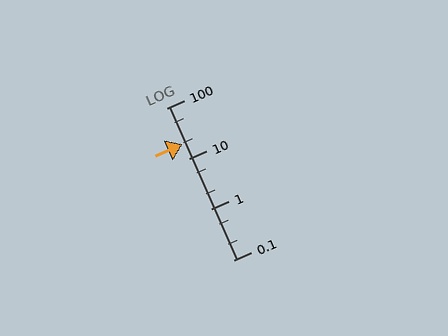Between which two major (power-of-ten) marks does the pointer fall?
The pointer is between 10 and 100.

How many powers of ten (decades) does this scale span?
The scale spans 3 decades, from 0.1 to 100.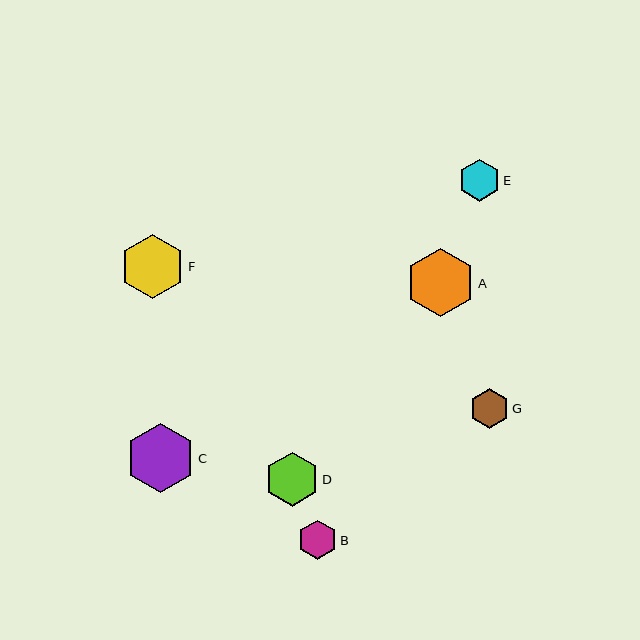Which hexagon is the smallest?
Hexagon G is the smallest with a size of approximately 39 pixels.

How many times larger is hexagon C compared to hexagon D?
Hexagon C is approximately 1.3 times the size of hexagon D.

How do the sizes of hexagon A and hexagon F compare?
Hexagon A and hexagon F are approximately the same size.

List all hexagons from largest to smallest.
From largest to smallest: C, A, F, D, E, B, G.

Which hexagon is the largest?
Hexagon C is the largest with a size of approximately 69 pixels.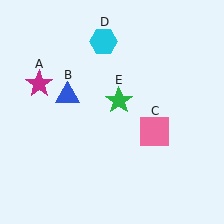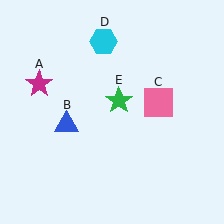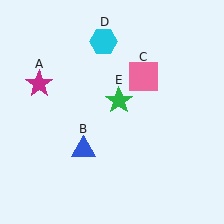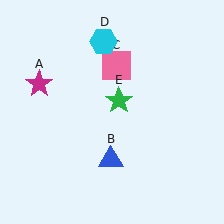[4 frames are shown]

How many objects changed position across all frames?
2 objects changed position: blue triangle (object B), pink square (object C).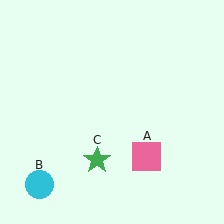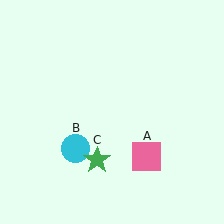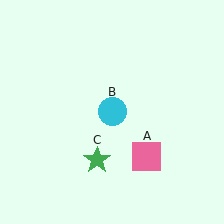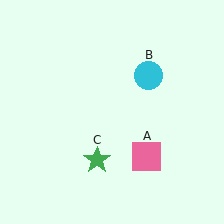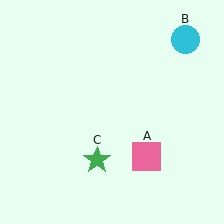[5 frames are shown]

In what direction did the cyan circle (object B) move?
The cyan circle (object B) moved up and to the right.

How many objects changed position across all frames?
1 object changed position: cyan circle (object B).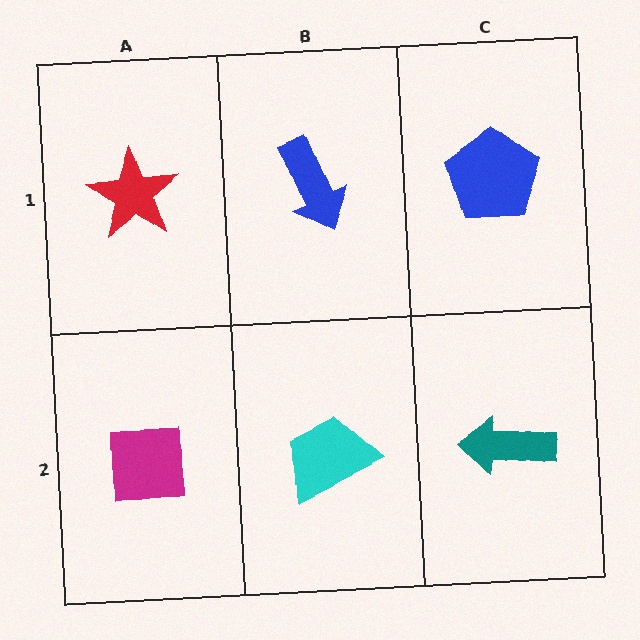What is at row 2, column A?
A magenta square.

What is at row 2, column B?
A cyan trapezoid.